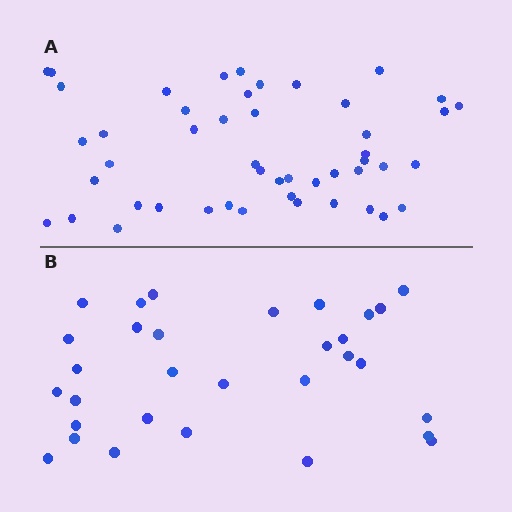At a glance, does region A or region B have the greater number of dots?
Region A (the top region) has more dots.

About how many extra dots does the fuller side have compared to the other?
Region A has approximately 15 more dots than region B.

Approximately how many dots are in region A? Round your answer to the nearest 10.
About 50 dots. (The exact count is 48, which rounds to 50.)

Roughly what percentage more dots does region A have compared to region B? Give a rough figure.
About 55% more.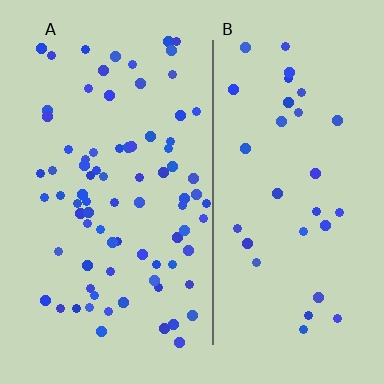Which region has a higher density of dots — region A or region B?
A (the left).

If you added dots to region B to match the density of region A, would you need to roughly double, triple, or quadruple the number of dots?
Approximately triple.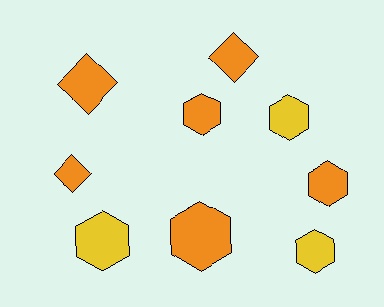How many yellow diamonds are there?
There are no yellow diamonds.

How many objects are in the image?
There are 9 objects.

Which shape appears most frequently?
Hexagon, with 6 objects.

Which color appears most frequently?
Orange, with 6 objects.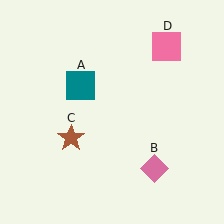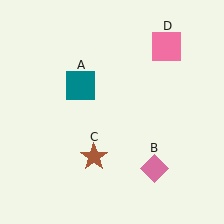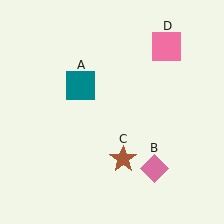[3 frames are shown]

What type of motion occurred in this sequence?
The brown star (object C) rotated counterclockwise around the center of the scene.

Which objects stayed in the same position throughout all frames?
Teal square (object A) and pink diamond (object B) and pink square (object D) remained stationary.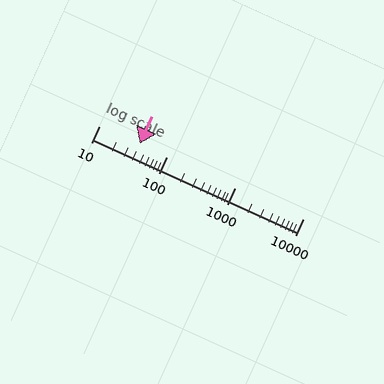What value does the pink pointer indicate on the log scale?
The pointer indicates approximately 39.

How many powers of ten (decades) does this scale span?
The scale spans 3 decades, from 10 to 10000.